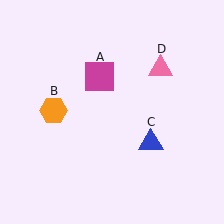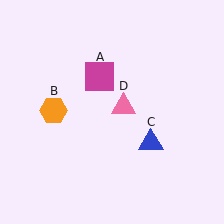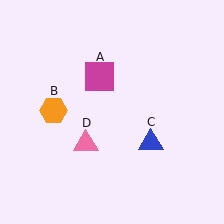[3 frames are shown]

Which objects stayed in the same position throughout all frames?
Magenta square (object A) and orange hexagon (object B) and blue triangle (object C) remained stationary.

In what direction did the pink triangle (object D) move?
The pink triangle (object D) moved down and to the left.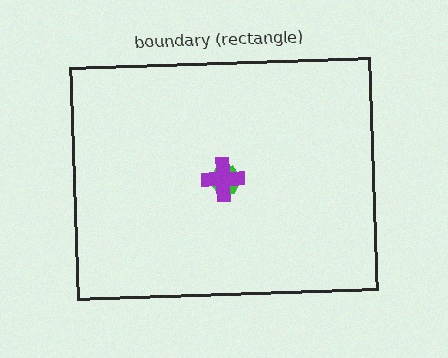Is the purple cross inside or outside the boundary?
Inside.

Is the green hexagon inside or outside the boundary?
Inside.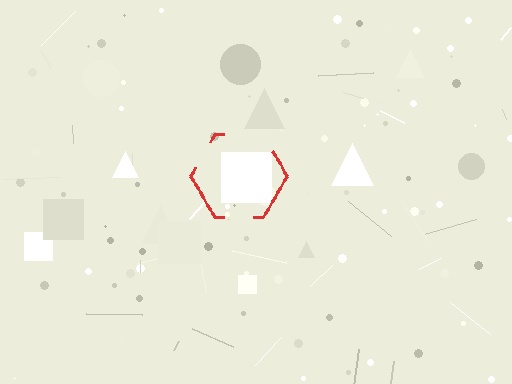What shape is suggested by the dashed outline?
The dashed outline suggests a hexagon.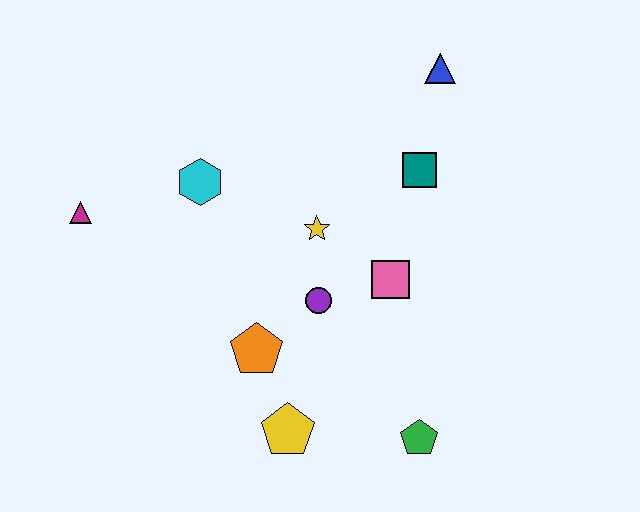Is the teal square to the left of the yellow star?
No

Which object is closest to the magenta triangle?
The cyan hexagon is closest to the magenta triangle.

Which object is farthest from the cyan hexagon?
The green pentagon is farthest from the cyan hexagon.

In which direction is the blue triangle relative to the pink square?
The blue triangle is above the pink square.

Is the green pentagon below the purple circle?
Yes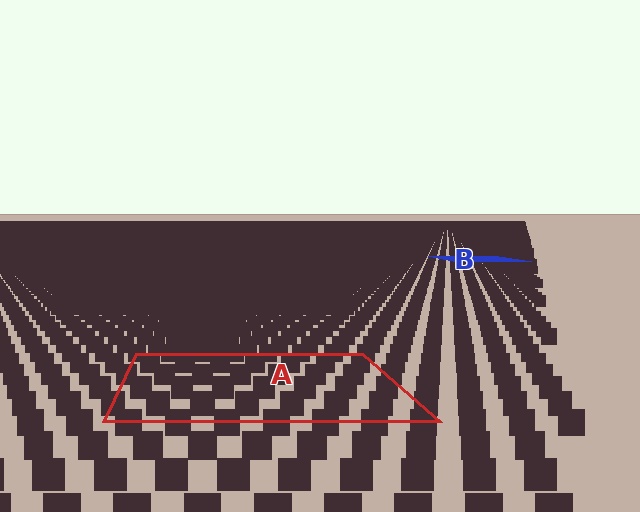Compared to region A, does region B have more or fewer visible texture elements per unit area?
Region B has more texture elements per unit area — they are packed more densely because it is farther away.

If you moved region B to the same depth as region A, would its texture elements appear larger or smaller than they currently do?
They would appear larger. At a closer depth, the same texture elements are projected at a bigger on-screen size.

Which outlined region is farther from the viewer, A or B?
Region B is farther from the viewer — the texture elements inside it appear smaller and more densely packed.